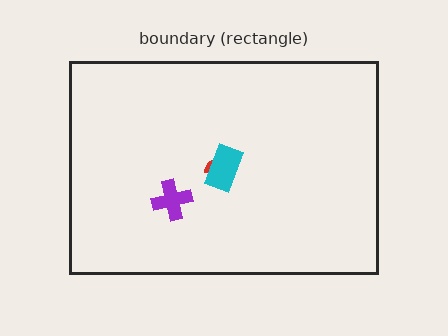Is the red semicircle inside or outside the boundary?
Inside.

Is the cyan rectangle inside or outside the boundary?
Inside.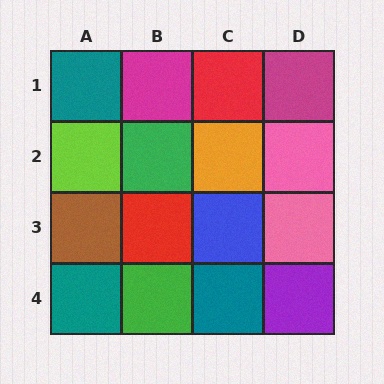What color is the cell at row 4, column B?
Green.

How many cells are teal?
3 cells are teal.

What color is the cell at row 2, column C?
Orange.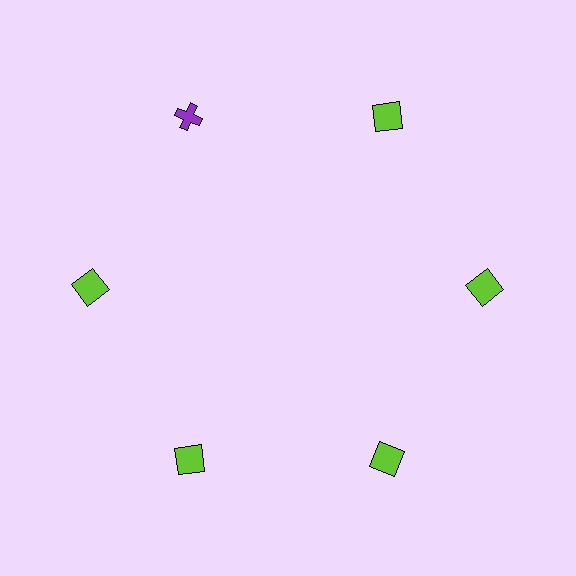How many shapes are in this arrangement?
There are 6 shapes arranged in a ring pattern.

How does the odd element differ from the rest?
It differs in both color (purple instead of lime) and shape (cross instead of square).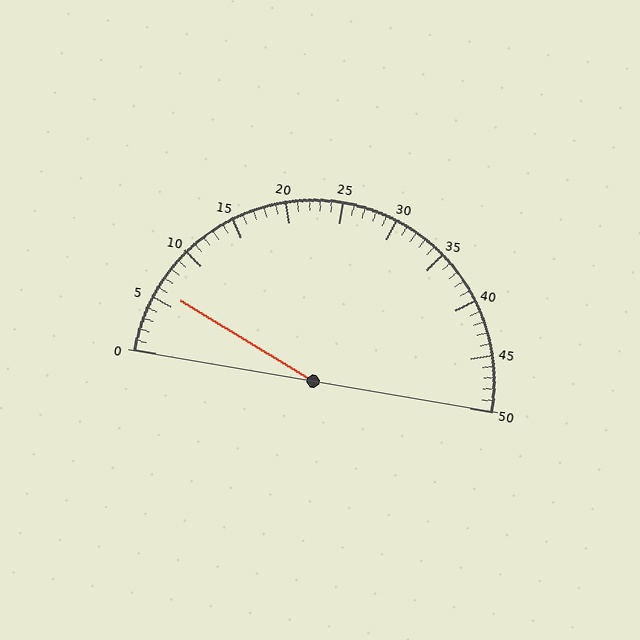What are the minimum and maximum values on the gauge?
The gauge ranges from 0 to 50.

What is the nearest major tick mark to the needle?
The nearest major tick mark is 5.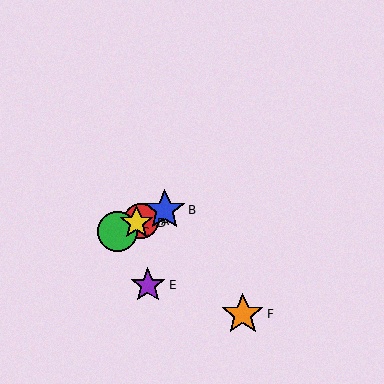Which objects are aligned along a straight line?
Objects A, B, C, D are aligned along a straight line.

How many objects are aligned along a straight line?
4 objects (A, B, C, D) are aligned along a straight line.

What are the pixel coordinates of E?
Object E is at (148, 285).